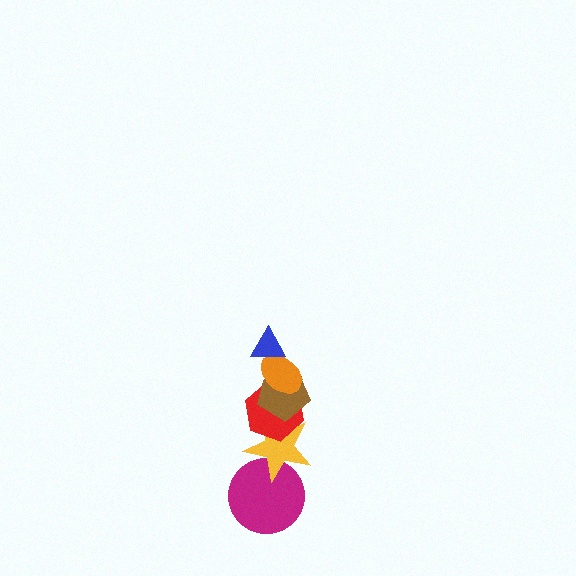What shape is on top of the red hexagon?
The brown pentagon is on top of the red hexagon.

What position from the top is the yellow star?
The yellow star is 5th from the top.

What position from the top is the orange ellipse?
The orange ellipse is 2nd from the top.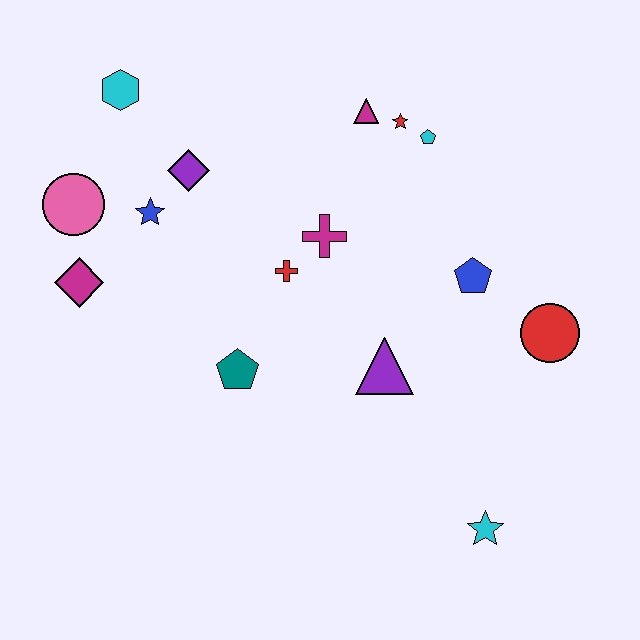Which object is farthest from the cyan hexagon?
The cyan star is farthest from the cyan hexagon.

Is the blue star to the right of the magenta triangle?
No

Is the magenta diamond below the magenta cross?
Yes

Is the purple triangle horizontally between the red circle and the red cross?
Yes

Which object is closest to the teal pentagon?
The red cross is closest to the teal pentagon.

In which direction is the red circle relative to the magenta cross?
The red circle is to the right of the magenta cross.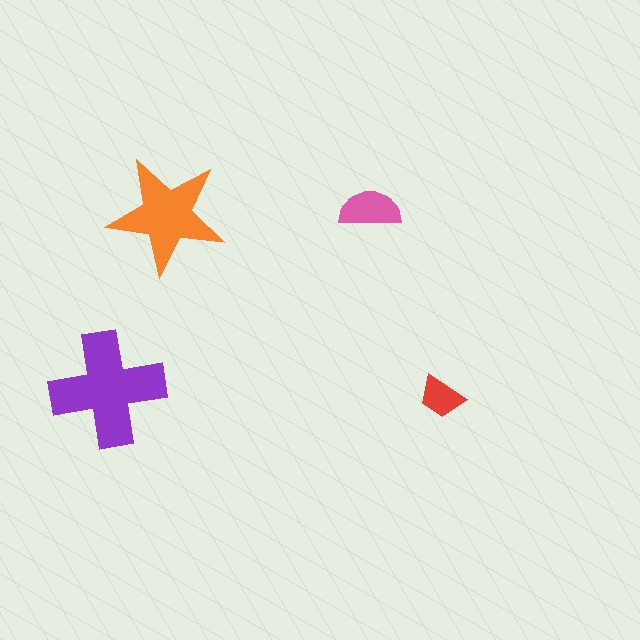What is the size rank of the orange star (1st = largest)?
2nd.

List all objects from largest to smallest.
The purple cross, the orange star, the pink semicircle, the red trapezoid.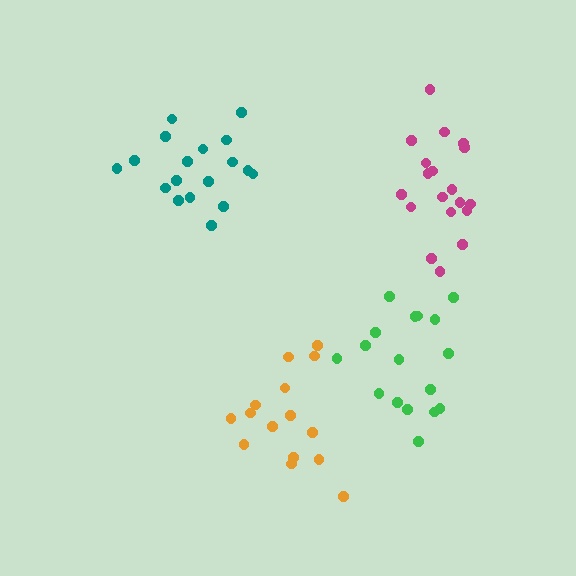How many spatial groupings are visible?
There are 4 spatial groupings.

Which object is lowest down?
The orange cluster is bottommost.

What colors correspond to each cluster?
The clusters are colored: magenta, teal, orange, green.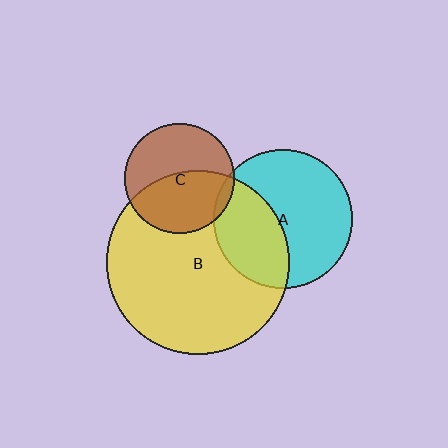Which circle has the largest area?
Circle B (yellow).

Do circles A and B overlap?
Yes.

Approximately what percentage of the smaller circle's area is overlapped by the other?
Approximately 40%.